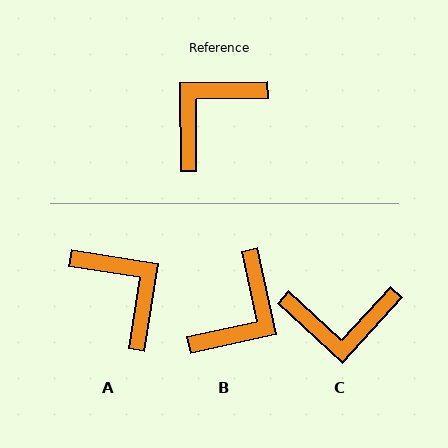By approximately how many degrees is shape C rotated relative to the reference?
Approximately 137 degrees counter-clockwise.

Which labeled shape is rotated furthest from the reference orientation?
B, about 168 degrees away.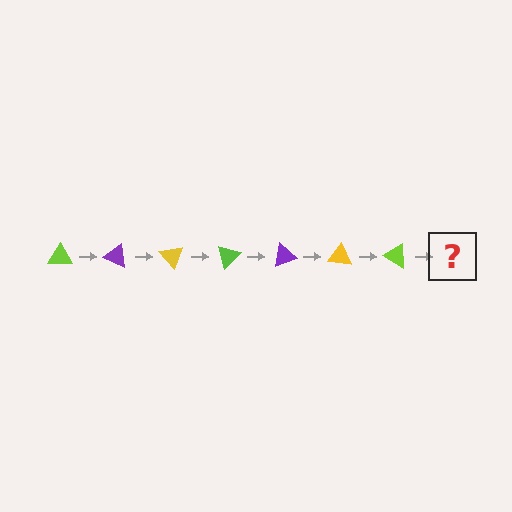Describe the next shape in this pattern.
It should be a purple triangle, rotated 175 degrees from the start.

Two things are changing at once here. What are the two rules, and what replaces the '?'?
The two rules are that it rotates 25 degrees each step and the color cycles through lime, purple, and yellow. The '?' should be a purple triangle, rotated 175 degrees from the start.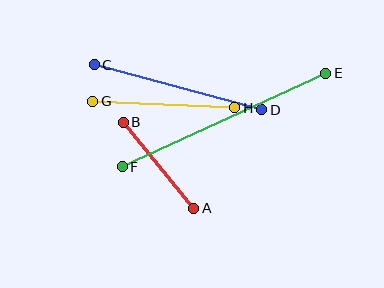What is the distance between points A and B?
The distance is approximately 112 pixels.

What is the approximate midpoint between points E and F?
The midpoint is at approximately (224, 120) pixels.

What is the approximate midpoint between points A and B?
The midpoint is at approximately (159, 165) pixels.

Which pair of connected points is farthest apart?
Points E and F are farthest apart.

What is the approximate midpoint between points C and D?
The midpoint is at approximately (178, 87) pixels.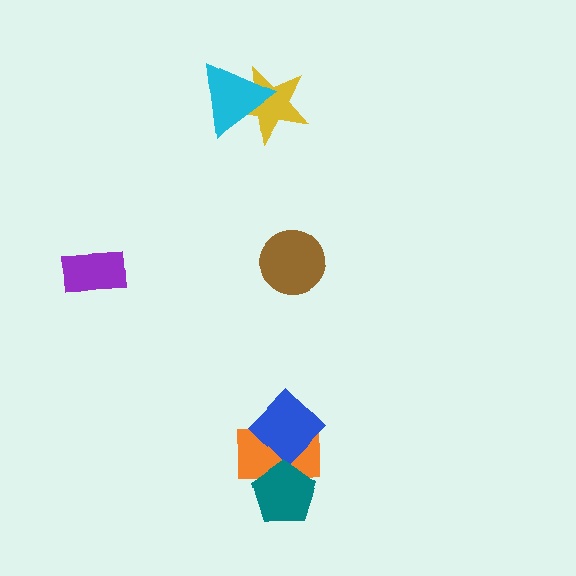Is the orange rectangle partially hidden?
Yes, it is partially covered by another shape.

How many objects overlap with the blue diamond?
1 object overlaps with the blue diamond.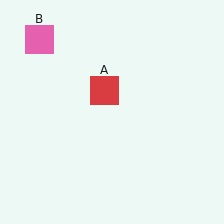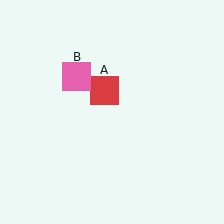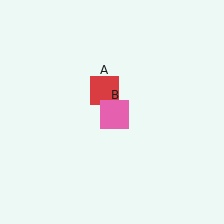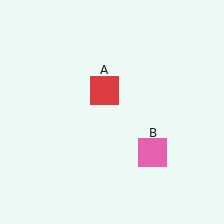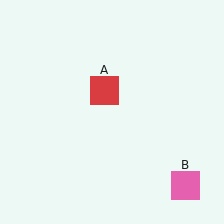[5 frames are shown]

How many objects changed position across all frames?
1 object changed position: pink square (object B).